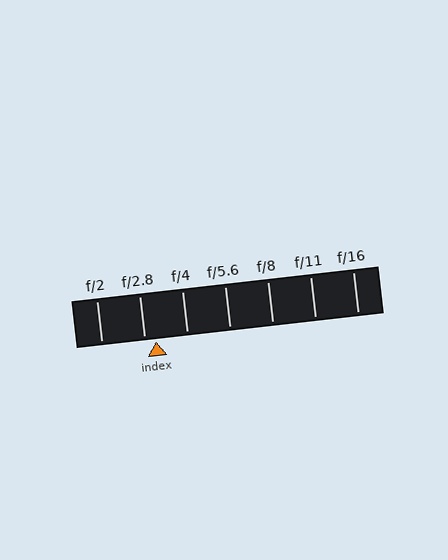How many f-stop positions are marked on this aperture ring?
There are 7 f-stop positions marked.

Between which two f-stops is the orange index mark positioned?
The index mark is between f/2.8 and f/4.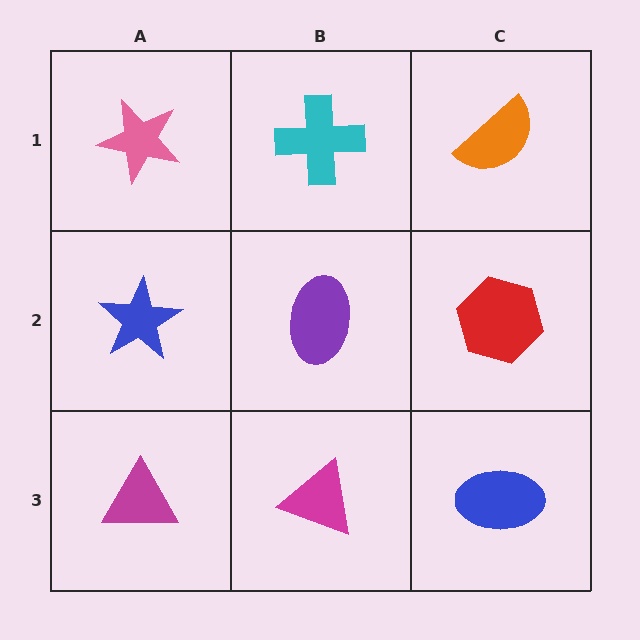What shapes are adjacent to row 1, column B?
A purple ellipse (row 2, column B), a pink star (row 1, column A), an orange semicircle (row 1, column C).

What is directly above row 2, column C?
An orange semicircle.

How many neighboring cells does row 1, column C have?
2.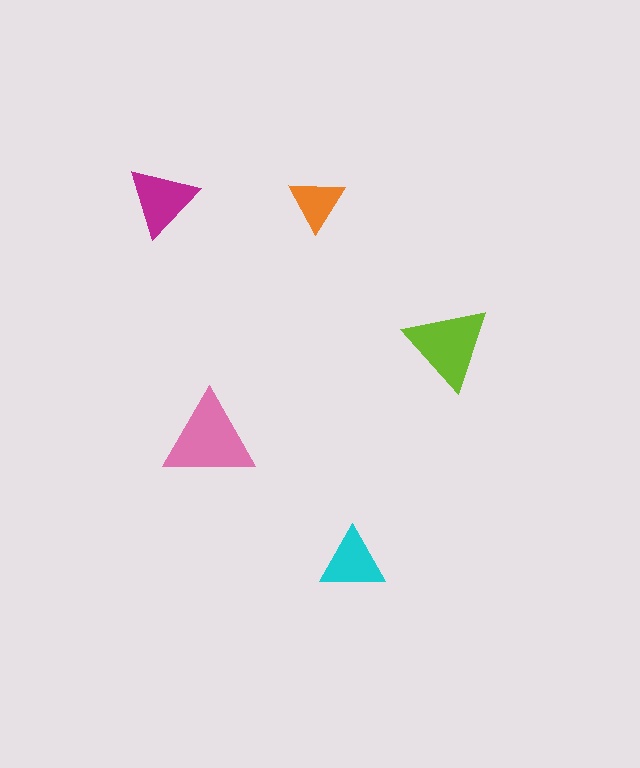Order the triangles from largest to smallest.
the pink one, the lime one, the magenta one, the cyan one, the orange one.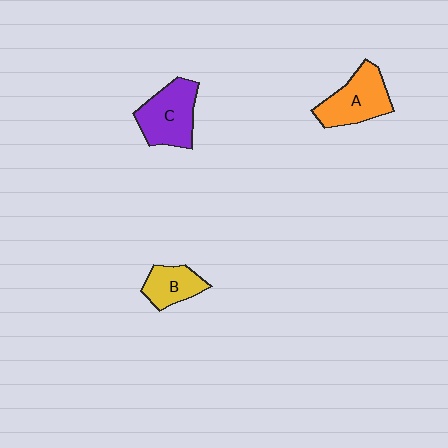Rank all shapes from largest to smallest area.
From largest to smallest: C (purple), A (orange), B (yellow).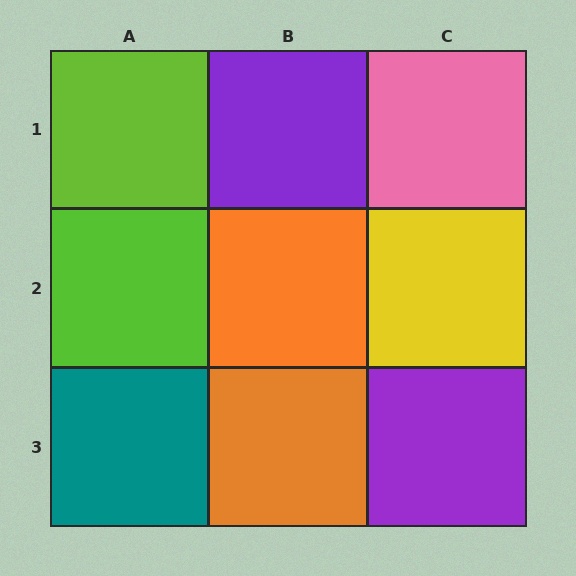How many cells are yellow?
1 cell is yellow.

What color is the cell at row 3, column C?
Purple.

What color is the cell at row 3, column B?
Orange.